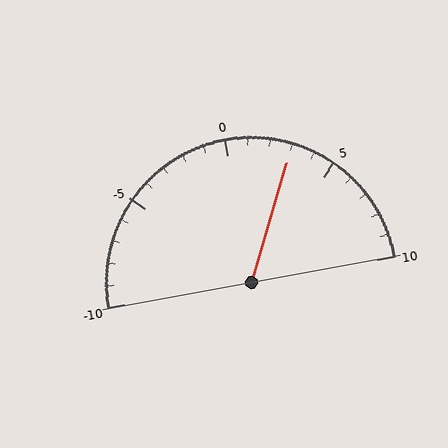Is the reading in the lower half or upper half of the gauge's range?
The reading is in the upper half of the range (-10 to 10).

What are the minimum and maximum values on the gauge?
The gauge ranges from -10 to 10.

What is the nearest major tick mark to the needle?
The nearest major tick mark is 5.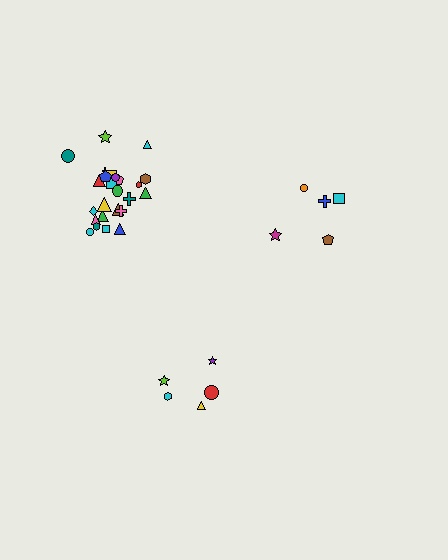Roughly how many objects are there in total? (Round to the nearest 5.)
Roughly 35 objects in total.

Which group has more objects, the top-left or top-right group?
The top-left group.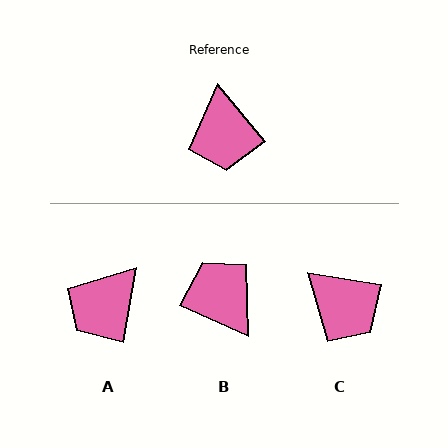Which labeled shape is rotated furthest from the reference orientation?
B, about 154 degrees away.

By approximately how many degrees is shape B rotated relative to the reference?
Approximately 154 degrees clockwise.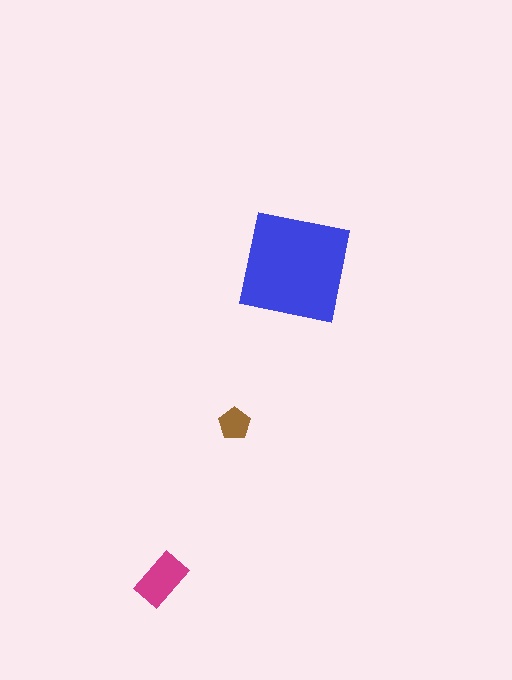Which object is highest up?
The blue square is topmost.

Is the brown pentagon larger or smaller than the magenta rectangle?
Smaller.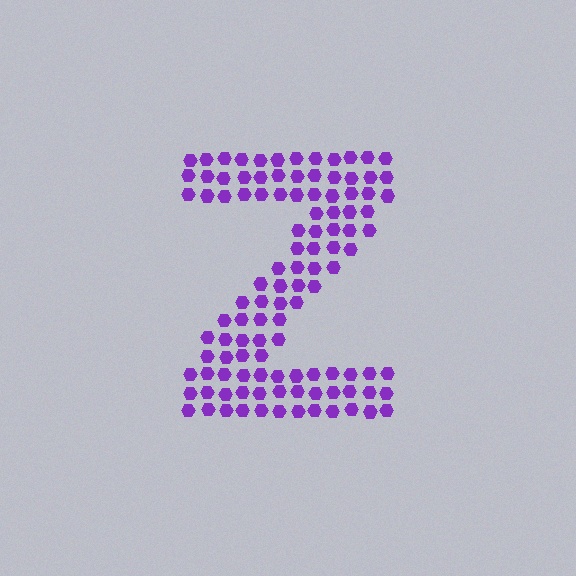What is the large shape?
The large shape is the letter Z.